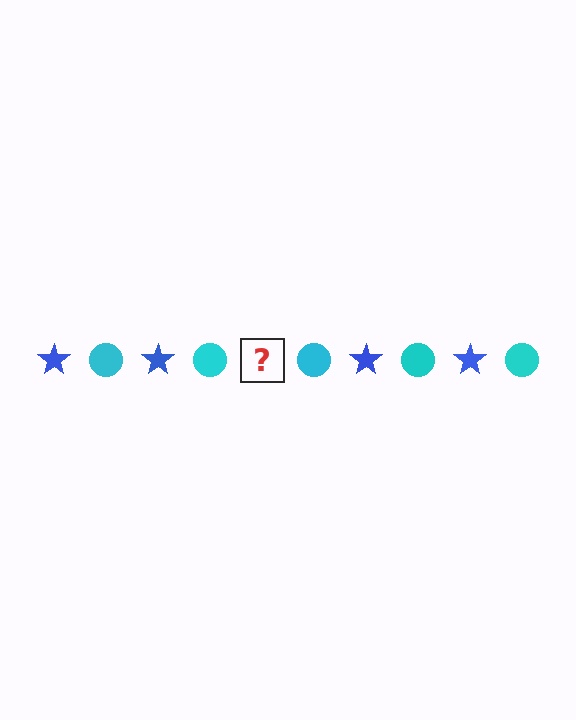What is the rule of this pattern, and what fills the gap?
The rule is that the pattern alternates between blue star and cyan circle. The gap should be filled with a blue star.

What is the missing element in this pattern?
The missing element is a blue star.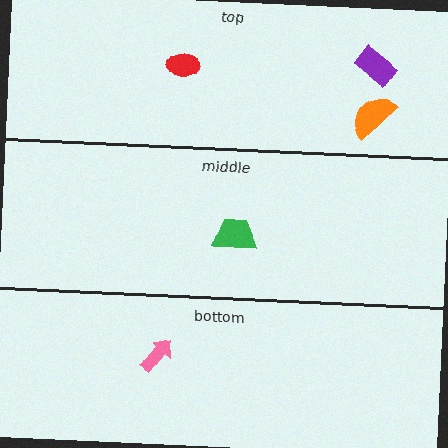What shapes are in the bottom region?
The pink arrow.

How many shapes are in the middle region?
1.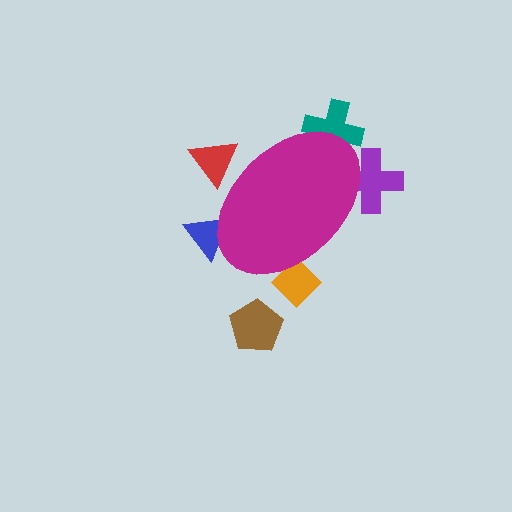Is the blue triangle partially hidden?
Yes, the blue triangle is partially hidden behind the magenta ellipse.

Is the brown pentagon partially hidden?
No, the brown pentagon is fully visible.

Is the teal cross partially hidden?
Yes, the teal cross is partially hidden behind the magenta ellipse.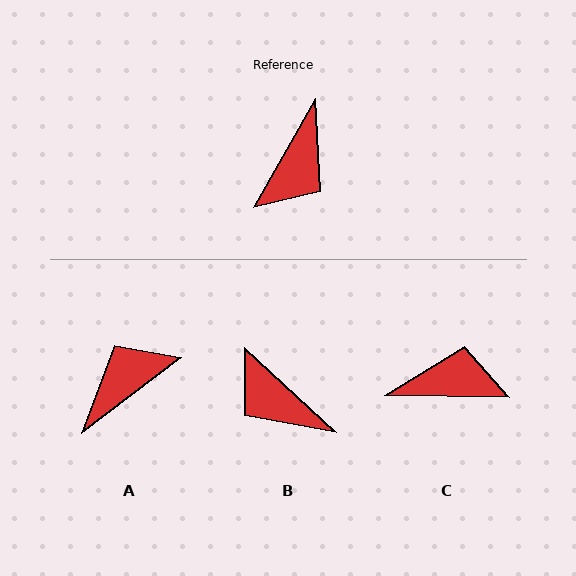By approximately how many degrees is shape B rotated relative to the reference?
Approximately 103 degrees clockwise.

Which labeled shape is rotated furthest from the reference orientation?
A, about 156 degrees away.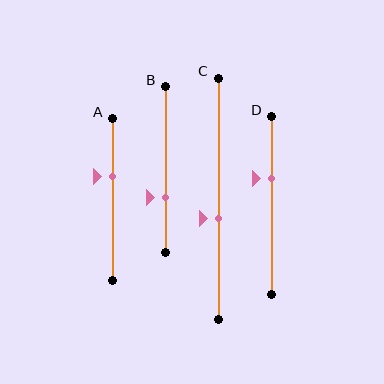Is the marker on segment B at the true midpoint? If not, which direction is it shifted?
No, the marker on segment B is shifted downward by about 17% of the segment length.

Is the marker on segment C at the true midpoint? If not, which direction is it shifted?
No, the marker on segment C is shifted downward by about 8% of the segment length.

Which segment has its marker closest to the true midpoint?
Segment C has its marker closest to the true midpoint.